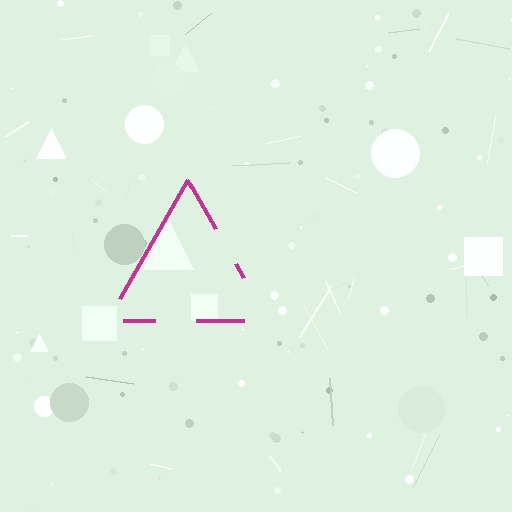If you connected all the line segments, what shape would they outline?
They would outline a triangle.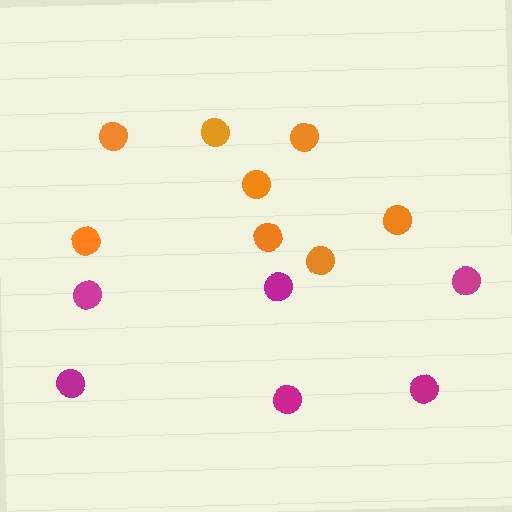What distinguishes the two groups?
There are 2 groups: one group of orange circles (8) and one group of magenta circles (6).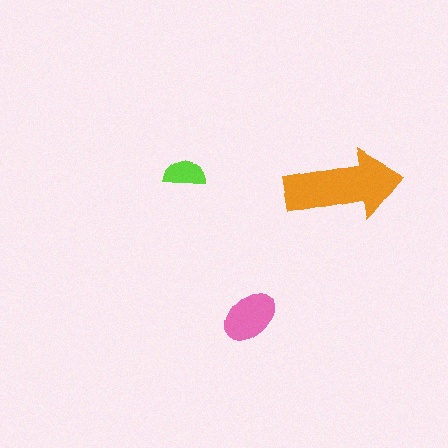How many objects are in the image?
There are 3 objects in the image.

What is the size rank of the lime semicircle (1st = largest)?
3rd.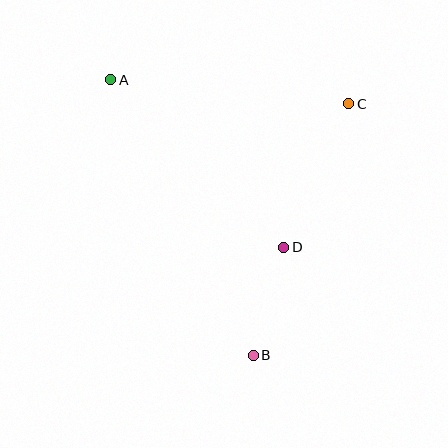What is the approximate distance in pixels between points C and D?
The distance between C and D is approximately 158 pixels.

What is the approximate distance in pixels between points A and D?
The distance between A and D is approximately 241 pixels.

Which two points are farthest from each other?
Points A and B are farthest from each other.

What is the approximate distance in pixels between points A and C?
The distance between A and C is approximately 239 pixels.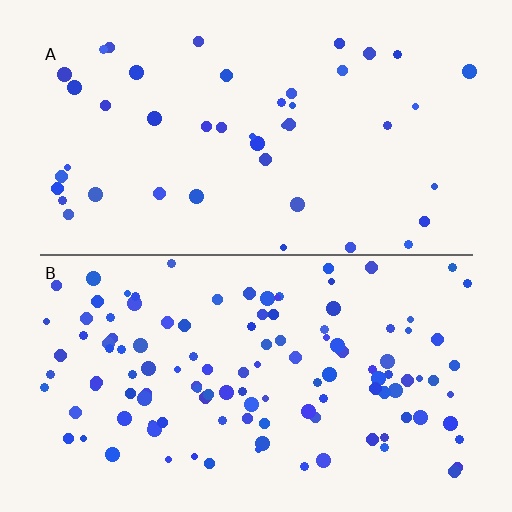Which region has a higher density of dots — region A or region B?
B (the bottom).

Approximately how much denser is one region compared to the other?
Approximately 2.7× — region B over region A.